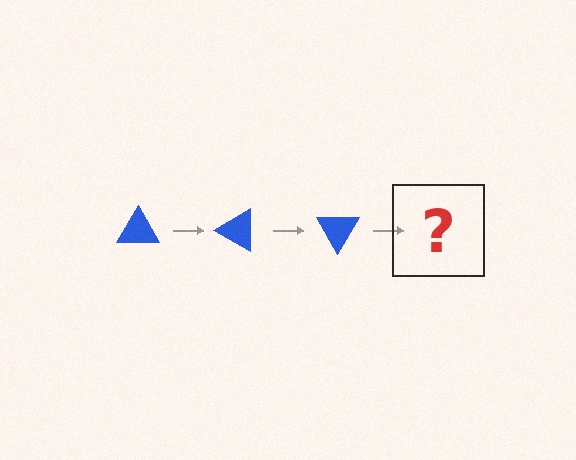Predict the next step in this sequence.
The next step is a blue triangle rotated 90 degrees.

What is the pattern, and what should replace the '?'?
The pattern is that the triangle rotates 30 degrees each step. The '?' should be a blue triangle rotated 90 degrees.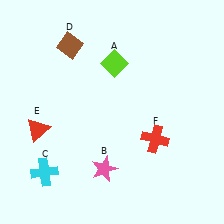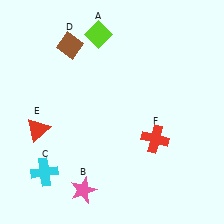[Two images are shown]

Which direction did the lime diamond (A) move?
The lime diamond (A) moved up.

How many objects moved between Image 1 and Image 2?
2 objects moved between the two images.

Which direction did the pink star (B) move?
The pink star (B) moved down.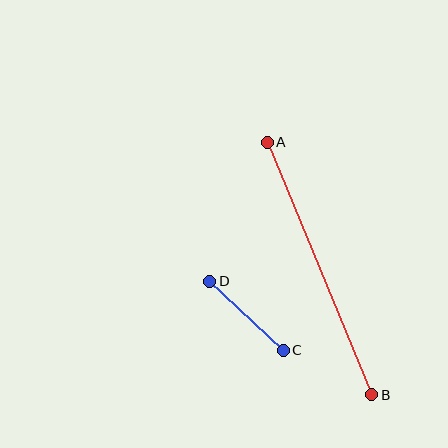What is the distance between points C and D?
The distance is approximately 101 pixels.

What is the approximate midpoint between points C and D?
The midpoint is at approximately (246, 316) pixels.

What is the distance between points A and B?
The distance is approximately 273 pixels.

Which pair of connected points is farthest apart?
Points A and B are farthest apart.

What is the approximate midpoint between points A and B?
The midpoint is at approximately (320, 268) pixels.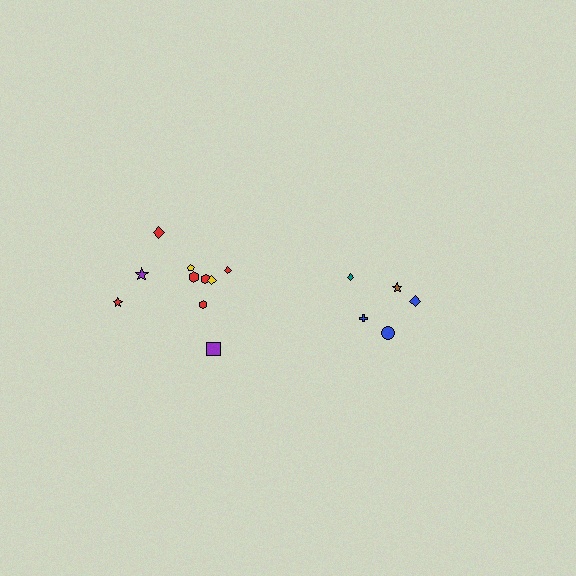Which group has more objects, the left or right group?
The left group.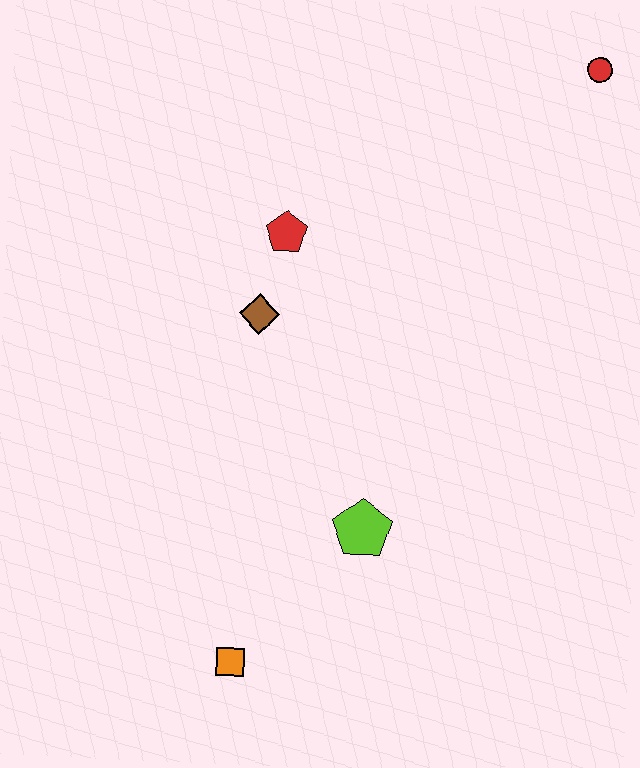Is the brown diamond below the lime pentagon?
No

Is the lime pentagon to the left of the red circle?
Yes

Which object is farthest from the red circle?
The orange square is farthest from the red circle.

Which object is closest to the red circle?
The red pentagon is closest to the red circle.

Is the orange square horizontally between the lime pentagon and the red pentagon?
No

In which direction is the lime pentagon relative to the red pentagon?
The lime pentagon is below the red pentagon.